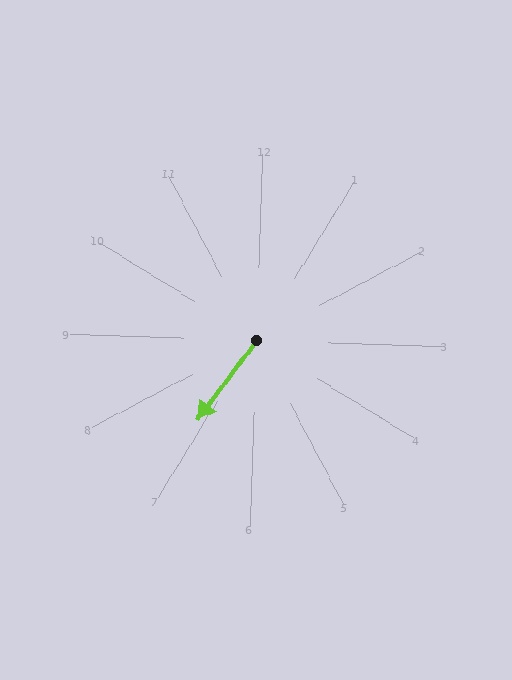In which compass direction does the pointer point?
Southwest.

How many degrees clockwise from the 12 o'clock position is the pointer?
Approximately 214 degrees.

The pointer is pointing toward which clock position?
Roughly 7 o'clock.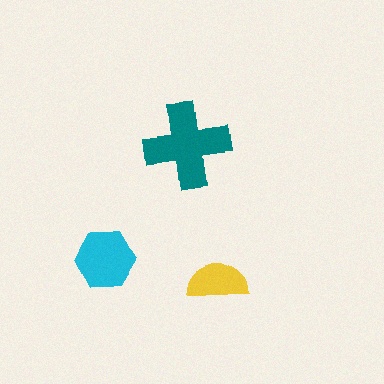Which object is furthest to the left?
The cyan hexagon is leftmost.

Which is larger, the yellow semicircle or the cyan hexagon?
The cyan hexagon.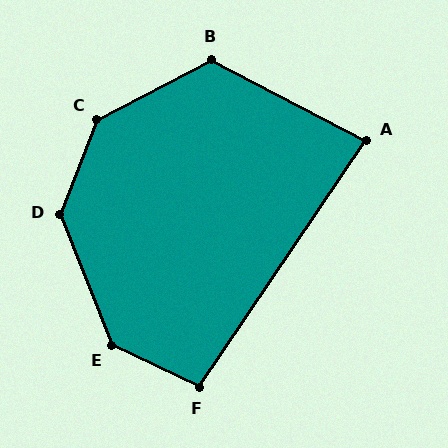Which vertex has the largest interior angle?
C, at approximately 139 degrees.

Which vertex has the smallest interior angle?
A, at approximately 84 degrees.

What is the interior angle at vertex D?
Approximately 137 degrees (obtuse).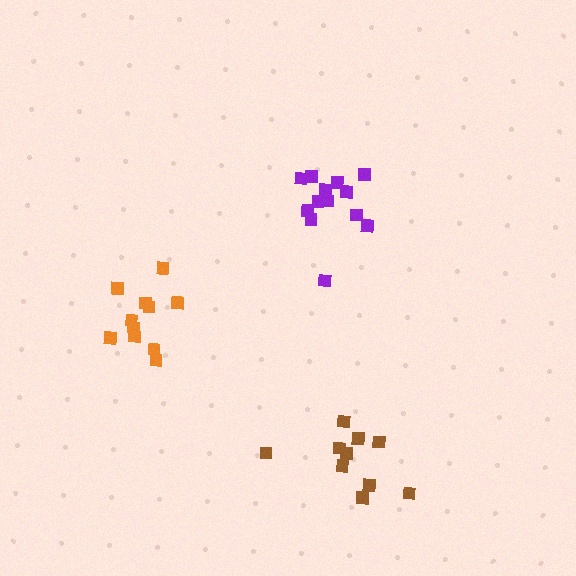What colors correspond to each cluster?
The clusters are colored: brown, purple, orange.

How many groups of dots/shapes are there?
There are 3 groups.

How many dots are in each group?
Group 1: 10 dots, Group 2: 13 dots, Group 3: 11 dots (34 total).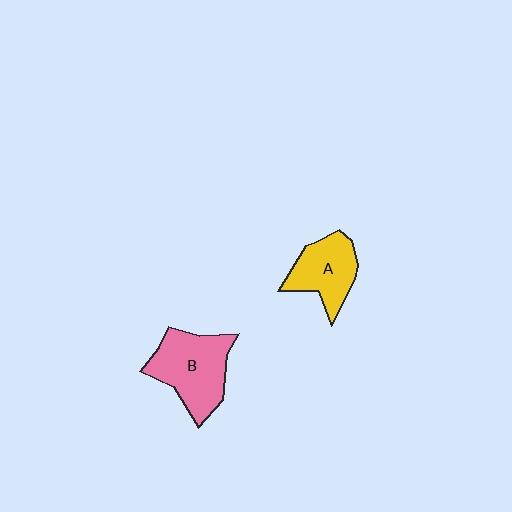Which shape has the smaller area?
Shape A (yellow).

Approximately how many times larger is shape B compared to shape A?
Approximately 1.3 times.